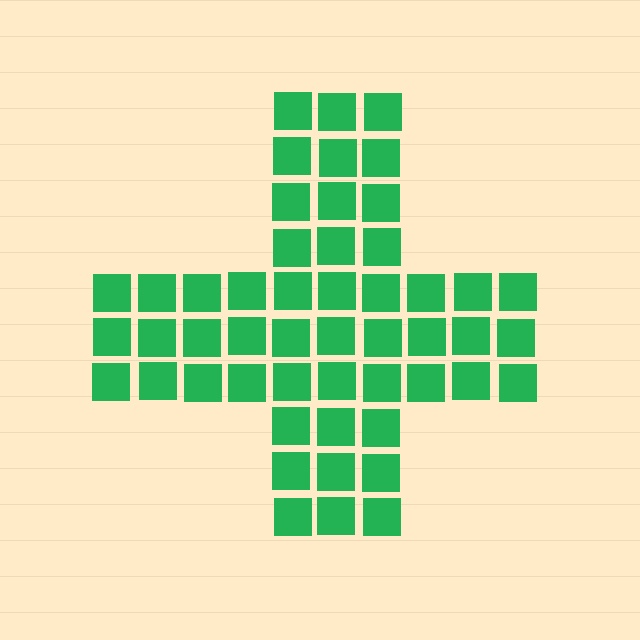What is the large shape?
The large shape is a cross.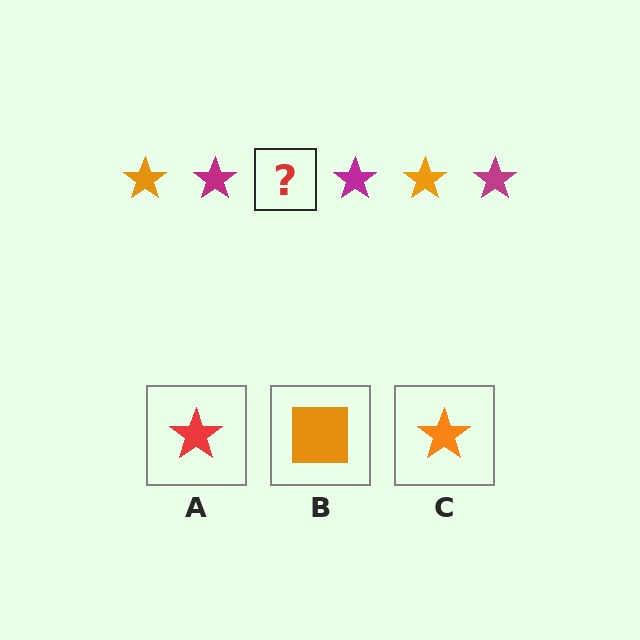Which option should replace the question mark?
Option C.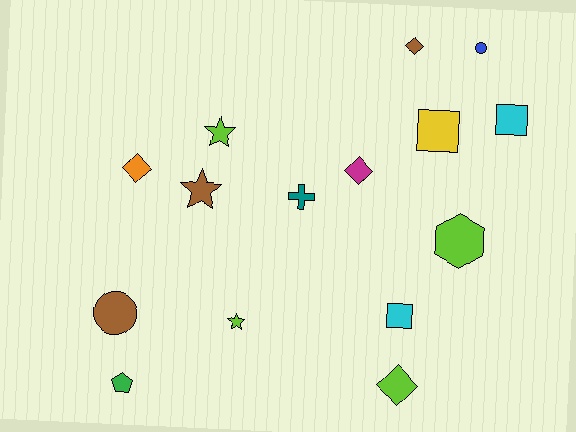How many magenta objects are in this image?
There is 1 magenta object.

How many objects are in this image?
There are 15 objects.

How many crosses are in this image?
There is 1 cross.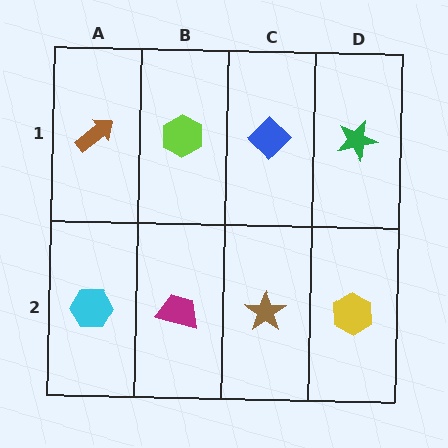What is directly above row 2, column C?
A blue diamond.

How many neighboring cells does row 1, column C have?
3.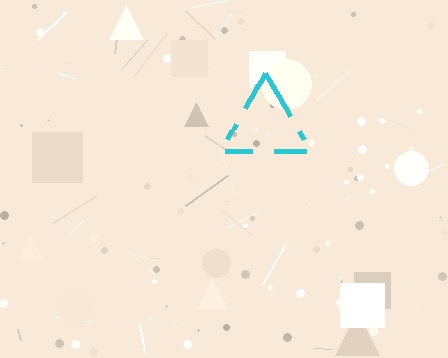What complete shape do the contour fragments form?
The contour fragments form a triangle.